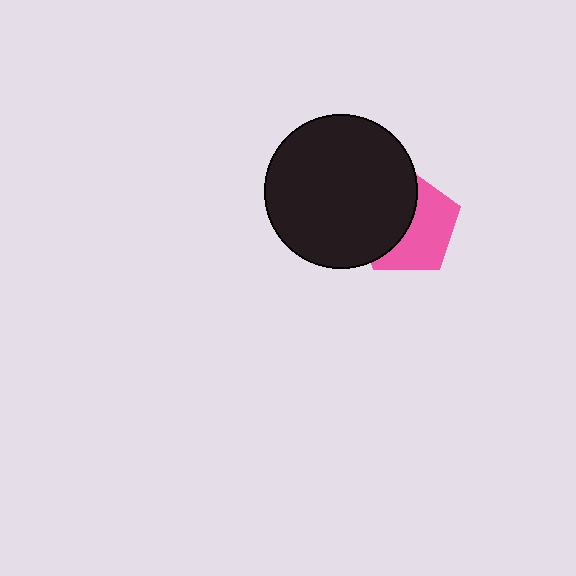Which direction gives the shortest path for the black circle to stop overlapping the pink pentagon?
Moving left gives the shortest separation.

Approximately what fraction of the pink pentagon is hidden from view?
Roughly 48% of the pink pentagon is hidden behind the black circle.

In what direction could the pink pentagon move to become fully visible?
The pink pentagon could move right. That would shift it out from behind the black circle entirely.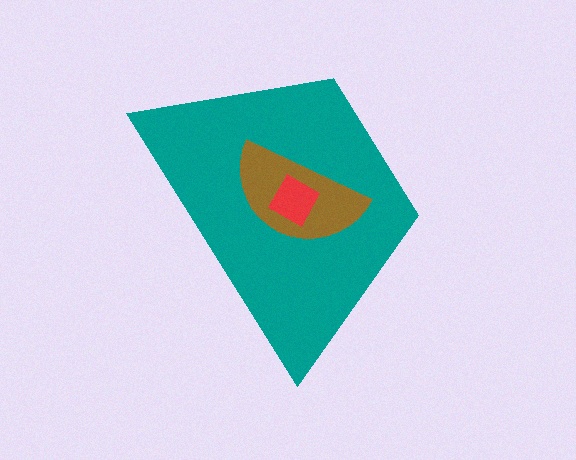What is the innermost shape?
The red diamond.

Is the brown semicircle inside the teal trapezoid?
Yes.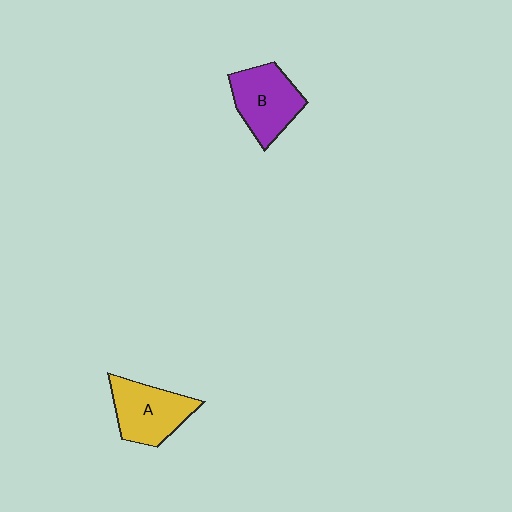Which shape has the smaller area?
Shape A (yellow).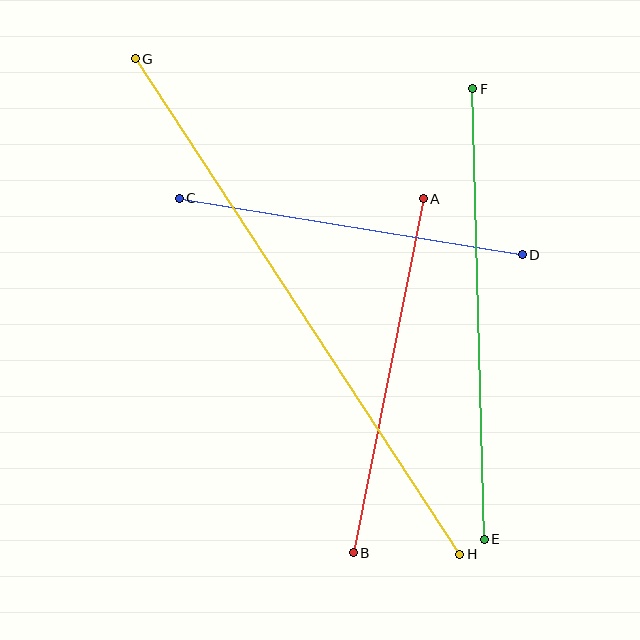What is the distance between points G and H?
The distance is approximately 592 pixels.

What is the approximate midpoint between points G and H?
The midpoint is at approximately (298, 306) pixels.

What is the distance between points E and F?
The distance is approximately 451 pixels.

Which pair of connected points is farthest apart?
Points G and H are farthest apart.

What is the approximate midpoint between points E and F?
The midpoint is at approximately (478, 314) pixels.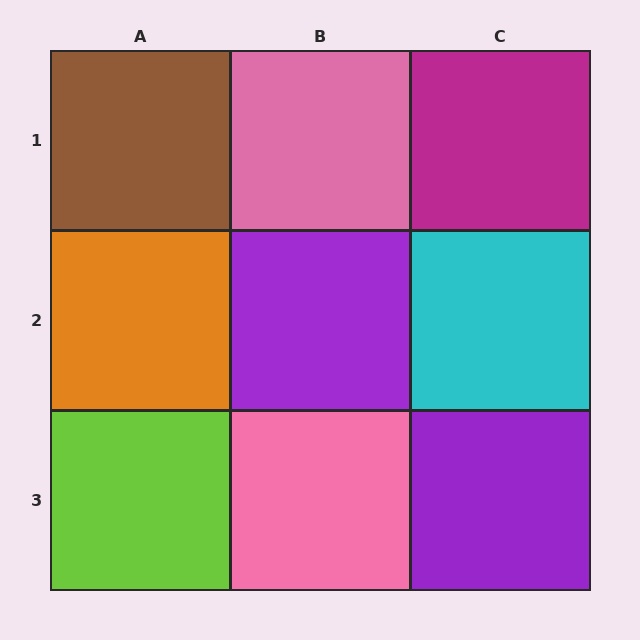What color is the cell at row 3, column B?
Pink.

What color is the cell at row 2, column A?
Orange.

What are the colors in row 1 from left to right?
Brown, pink, magenta.